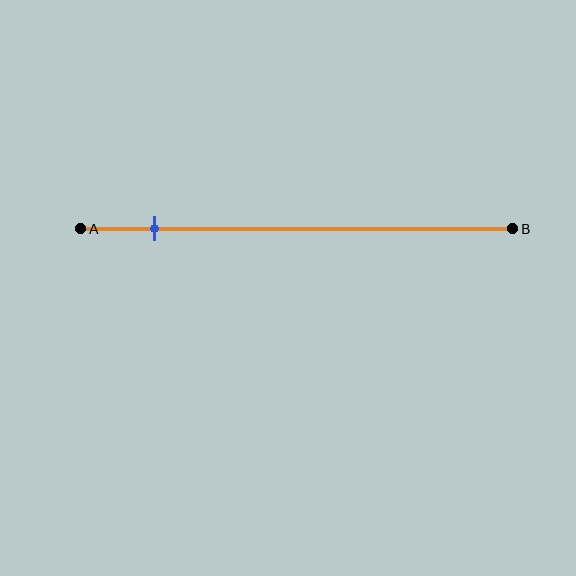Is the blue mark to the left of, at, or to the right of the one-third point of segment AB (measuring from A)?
The blue mark is to the left of the one-third point of segment AB.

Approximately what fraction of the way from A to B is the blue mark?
The blue mark is approximately 15% of the way from A to B.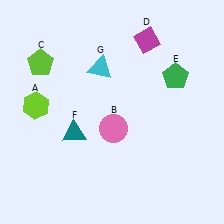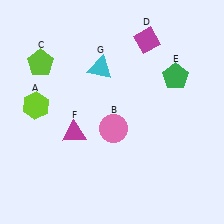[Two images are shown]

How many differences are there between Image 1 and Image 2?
There is 1 difference between the two images.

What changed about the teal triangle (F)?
In Image 1, F is teal. In Image 2, it changed to magenta.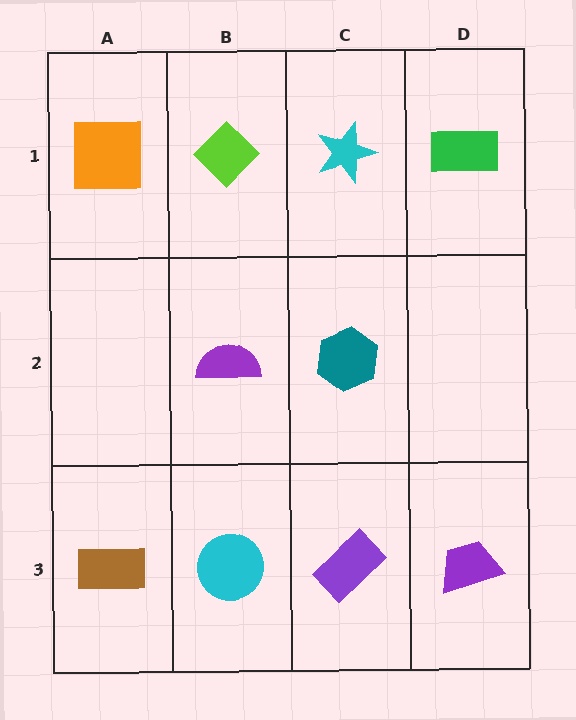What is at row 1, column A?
An orange square.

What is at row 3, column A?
A brown rectangle.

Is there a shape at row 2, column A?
No, that cell is empty.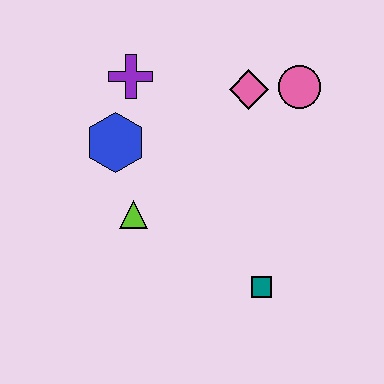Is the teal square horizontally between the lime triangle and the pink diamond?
No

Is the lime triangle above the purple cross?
No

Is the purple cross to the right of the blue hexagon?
Yes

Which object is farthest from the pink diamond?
The teal square is farthest from the pink diamond.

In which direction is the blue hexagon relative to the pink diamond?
The blue hexagon is to the left of the pink diamond.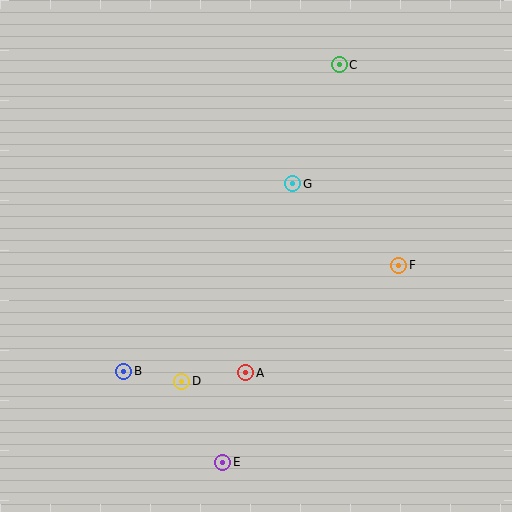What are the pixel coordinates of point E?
Point E is at (223, 462).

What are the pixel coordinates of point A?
Point A is at (246, 373).